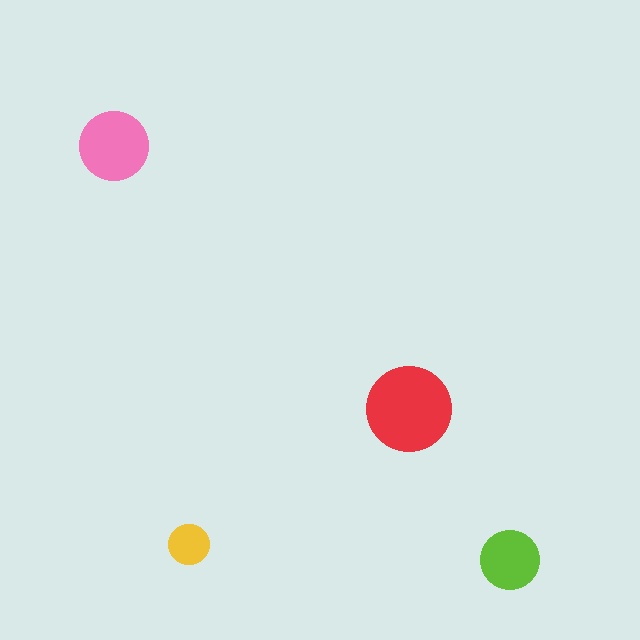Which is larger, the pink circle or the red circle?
The red one.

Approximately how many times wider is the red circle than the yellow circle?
About 2 times wider.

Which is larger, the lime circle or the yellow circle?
The lime one.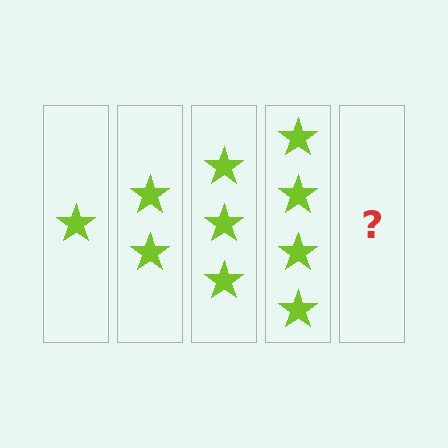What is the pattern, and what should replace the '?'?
The pattern is that each step adds one more star. The '?' should be 5 stars.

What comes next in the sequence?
The next element should be 5 stars.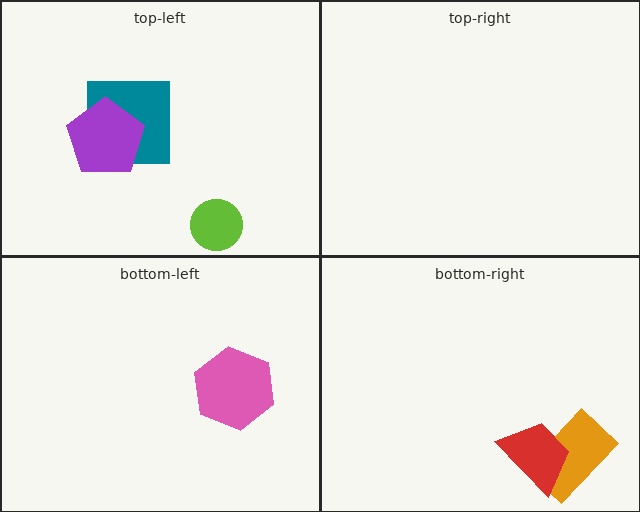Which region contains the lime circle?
The top-left region.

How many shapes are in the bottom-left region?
1.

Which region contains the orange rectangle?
The bottom-right region.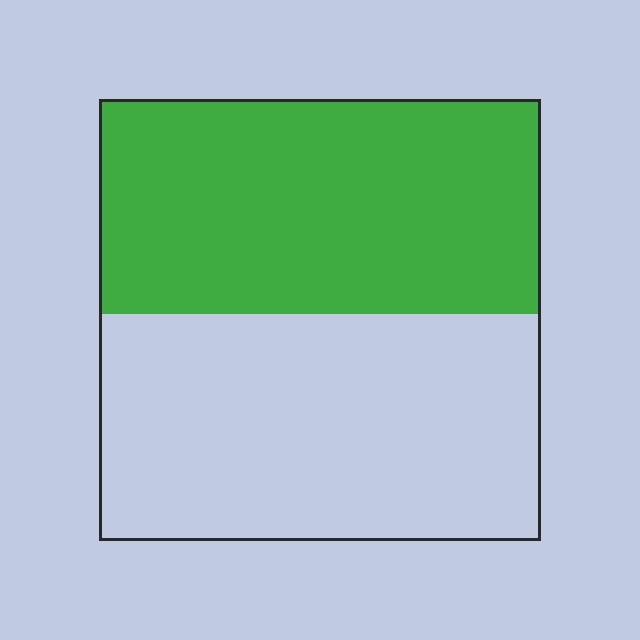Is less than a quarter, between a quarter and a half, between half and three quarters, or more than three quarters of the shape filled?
Between a quarter and a half.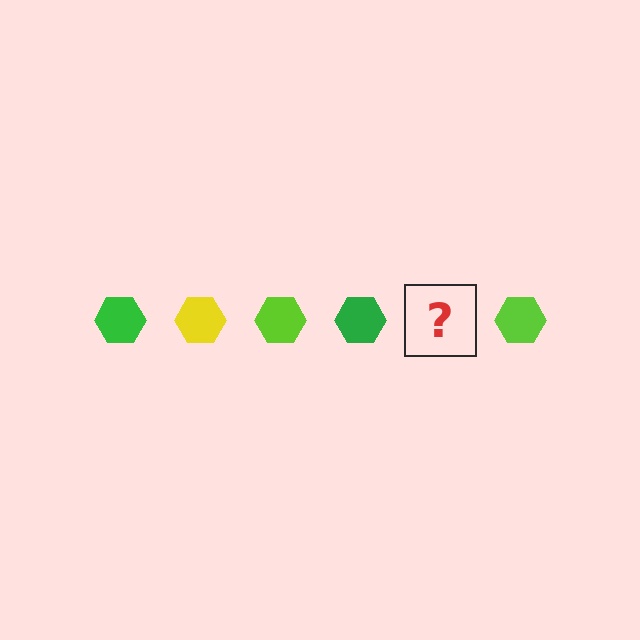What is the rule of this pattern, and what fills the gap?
The rule is that the pattern cycles through green, yellow, lime hexagons. The gap should be filled with a yellow hexagon.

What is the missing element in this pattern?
The missing element is a yellow hexagon.